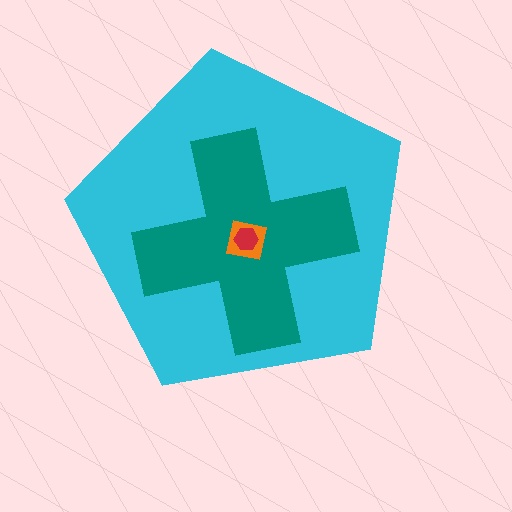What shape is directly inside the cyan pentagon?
The teal cross.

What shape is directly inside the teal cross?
The orange square.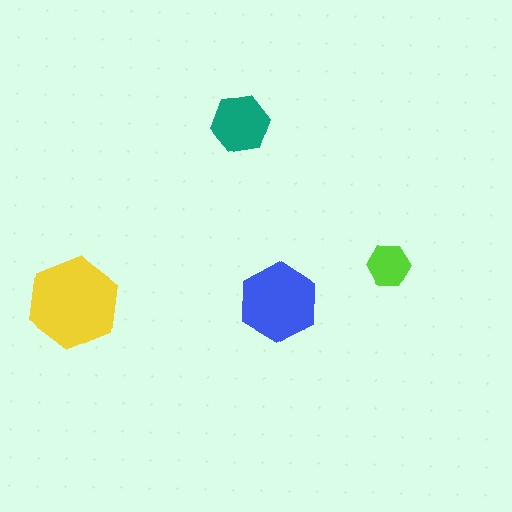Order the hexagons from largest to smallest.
the yellow one, the blue one, the teal one, the lime one.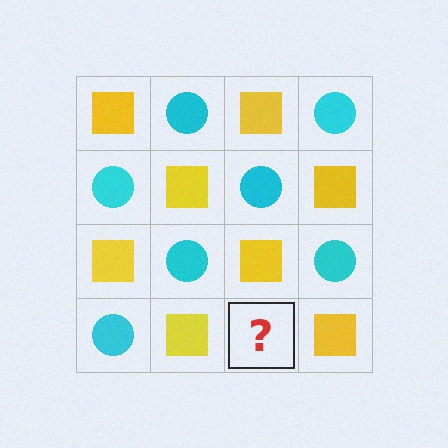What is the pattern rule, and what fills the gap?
The rule is that it alternates yellow square and cyan circle in a checkerboard pattern. The gap should be filled with a cyan circle.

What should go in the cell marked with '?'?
The missing cell should contain a cyan circle.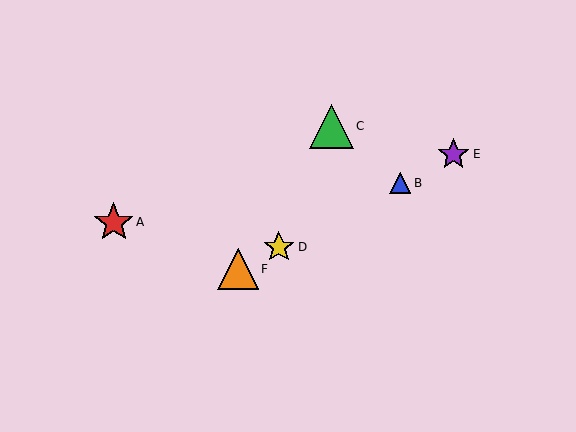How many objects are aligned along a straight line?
4 objects (B, D, E, F) are aligned along a straight line.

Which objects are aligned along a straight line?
Objects B, D, E, F are aligned along a straight line.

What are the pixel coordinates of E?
Object E is at (454, 154).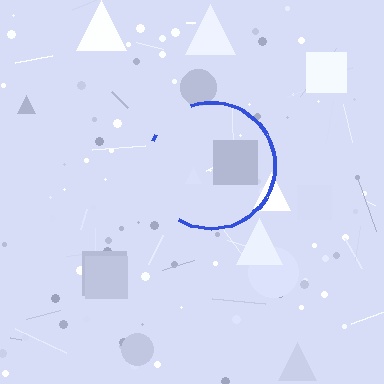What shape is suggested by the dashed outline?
The dashed outline suggests a circle.